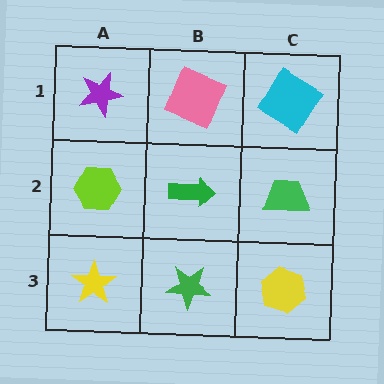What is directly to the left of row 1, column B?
A purple star.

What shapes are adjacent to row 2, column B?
A pink square (row 1, column B), a green star (row 3, column B), a lime hexagon (row 2, column A), a green trapezoid (row 2, column C).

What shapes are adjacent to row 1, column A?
A lime hexagon (row 2, column A), a pink square (row 1, column B).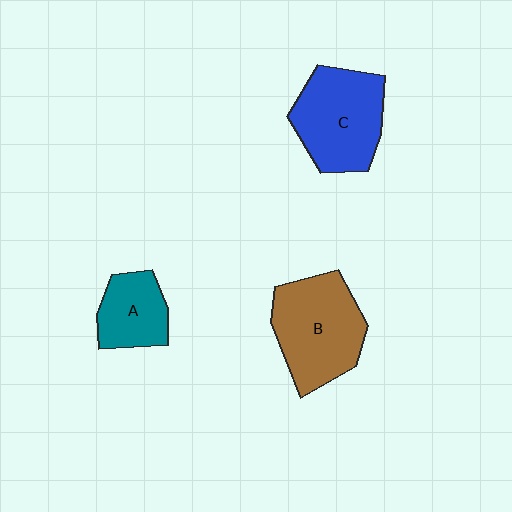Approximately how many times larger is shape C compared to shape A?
Approximately 1.7 times.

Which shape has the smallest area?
Shape A (teal).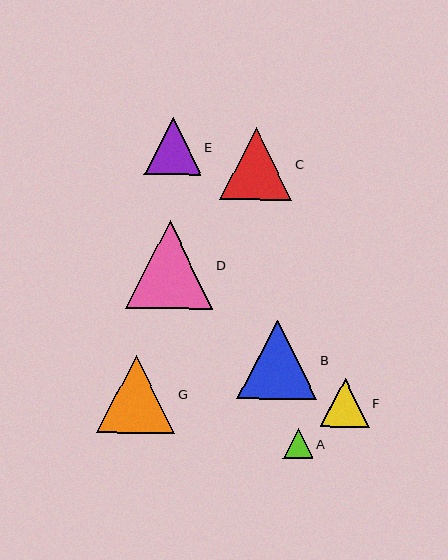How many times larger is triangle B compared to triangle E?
Triangle B is approximately 1.4 times the size of triangle E.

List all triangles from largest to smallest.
From largest to smallest: D, B, G, C, E, F, A.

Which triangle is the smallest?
Triangle A is the smallest with a size of approximately 30 pixels.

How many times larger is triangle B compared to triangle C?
Triangle B is approximately 1.1 times the size of triangle C.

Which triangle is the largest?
Triangle D is the largest with a size of approximately 88 pixels.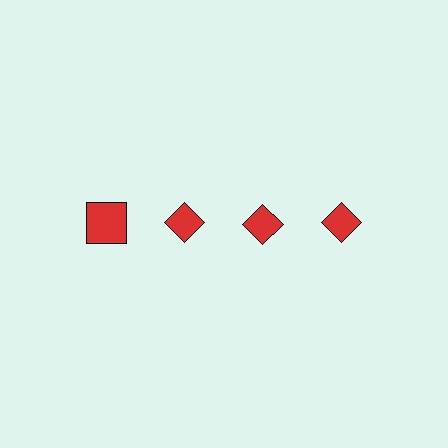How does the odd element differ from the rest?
It has a different shape: square instead of diamond.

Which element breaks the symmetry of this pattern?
The red square in the top row, leftmost column breaks the symmetry. All other shapes are red diamonds.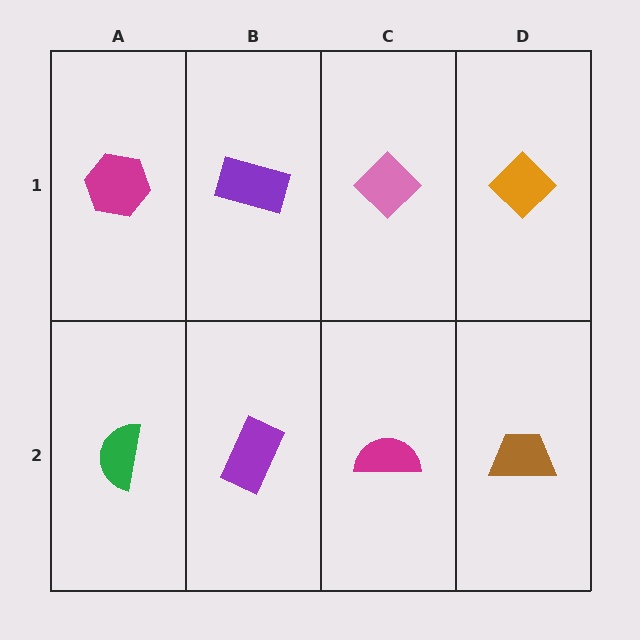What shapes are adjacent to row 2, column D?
An orange diamond (row 1, column D), a magenta semicircle (row 2, column C).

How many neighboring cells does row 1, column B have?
3.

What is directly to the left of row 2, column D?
A magenta semicircle.